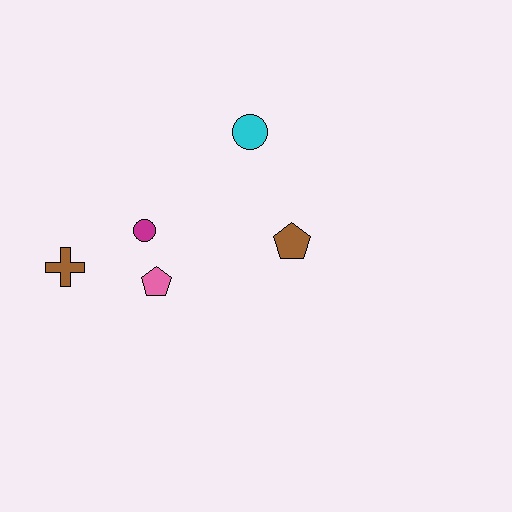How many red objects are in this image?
There are no red objects.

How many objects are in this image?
There are 5 objects.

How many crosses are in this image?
There is 1 cross.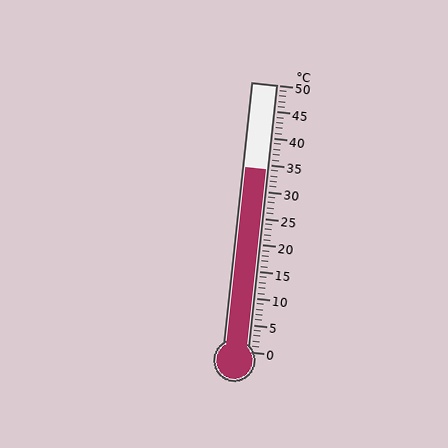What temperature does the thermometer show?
The thermometer shows approximately 34°C.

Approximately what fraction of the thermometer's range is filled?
The thermometer is filled to approximately 70% of its range.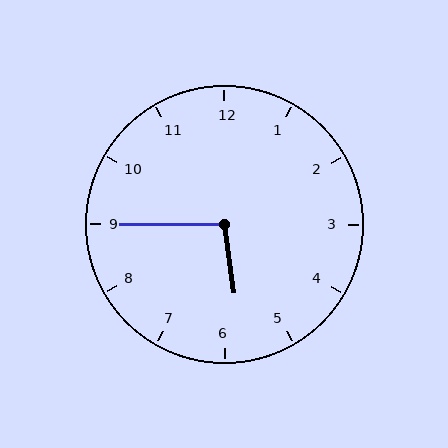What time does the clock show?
5:45.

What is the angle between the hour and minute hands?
Approximately 98 degrees.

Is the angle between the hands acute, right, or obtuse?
It is obtuse.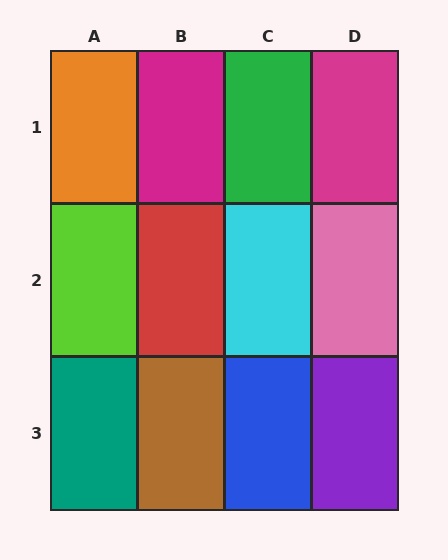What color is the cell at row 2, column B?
Red.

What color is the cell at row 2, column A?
Lime.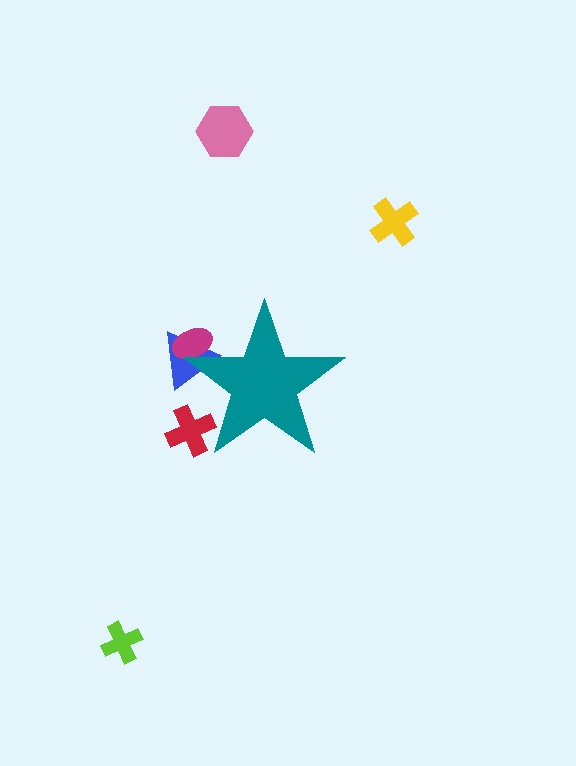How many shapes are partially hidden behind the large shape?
3 shapes are partially hidden.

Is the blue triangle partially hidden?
Yes, the blue triangle is partially hidden behind the teal star.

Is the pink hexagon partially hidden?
No, the pink hexagon is fully visible.